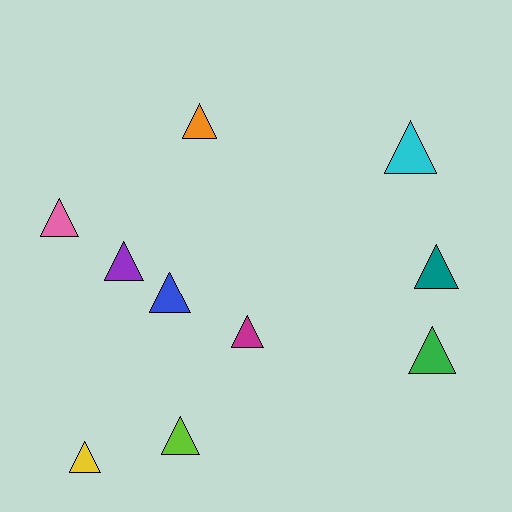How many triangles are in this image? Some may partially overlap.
There are 10 triangles.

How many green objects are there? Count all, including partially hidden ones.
There is 1 green object.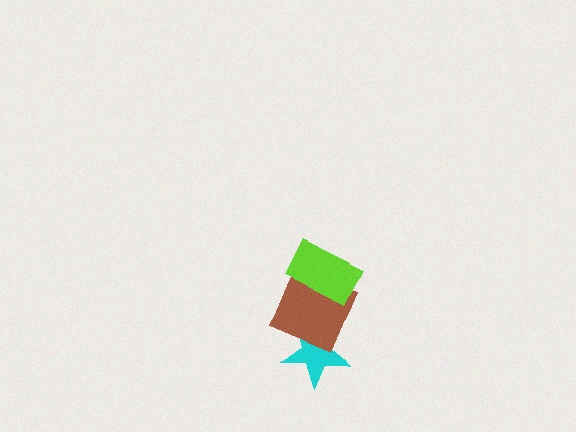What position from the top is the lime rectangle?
The lime rectangle is 1st from the top.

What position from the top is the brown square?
The brown square is 2nd from the top.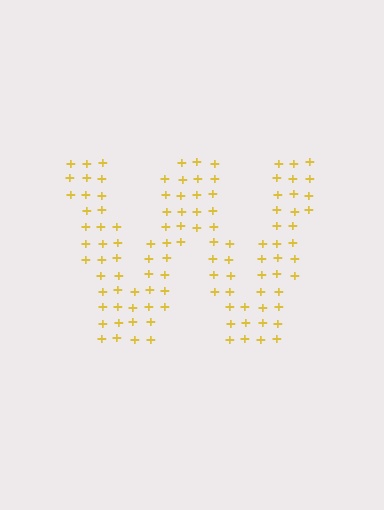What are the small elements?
The small elements are plus signs.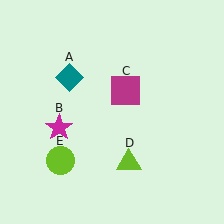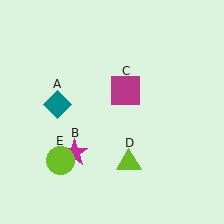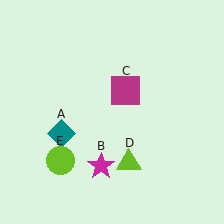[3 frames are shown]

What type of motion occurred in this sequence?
The teal diamond (object A), magenta star (object B) rotated counterclockwise around the center of the scene.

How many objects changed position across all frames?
2 objects changed position: teal diamond (object A), magenta star (object B).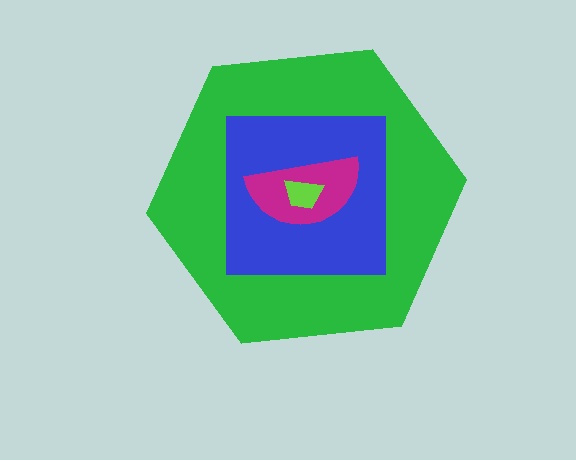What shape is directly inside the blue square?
The magenta semicircle.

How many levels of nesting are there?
4.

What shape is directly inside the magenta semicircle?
The lime trapezoid.